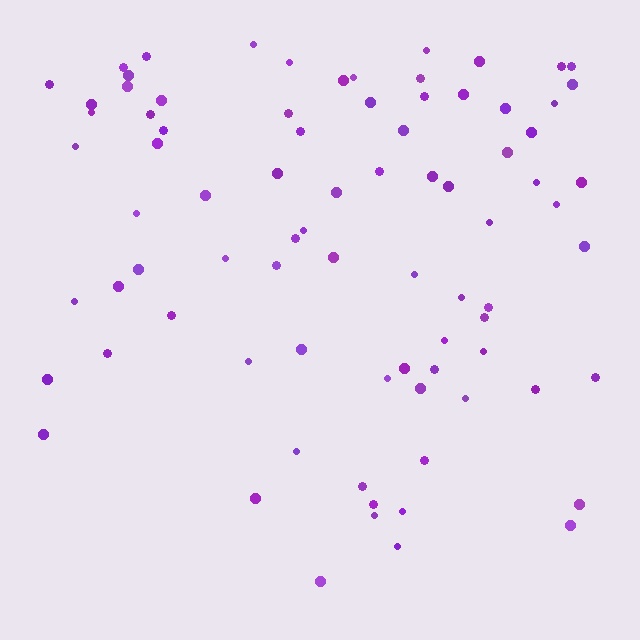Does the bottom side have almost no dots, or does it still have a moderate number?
Still a moderate number, just noticeably fewer than the top.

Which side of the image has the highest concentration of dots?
The top.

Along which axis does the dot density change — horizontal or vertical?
Vertical.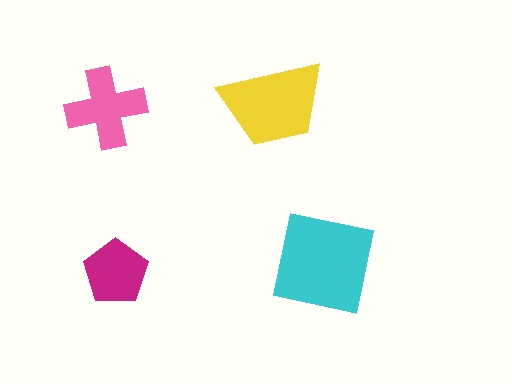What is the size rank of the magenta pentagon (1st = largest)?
4th.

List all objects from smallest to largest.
The magenta pentagon, the pink cross, the yellow trapezoid, the cyan square.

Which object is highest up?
The yellow trapezoid is topmost.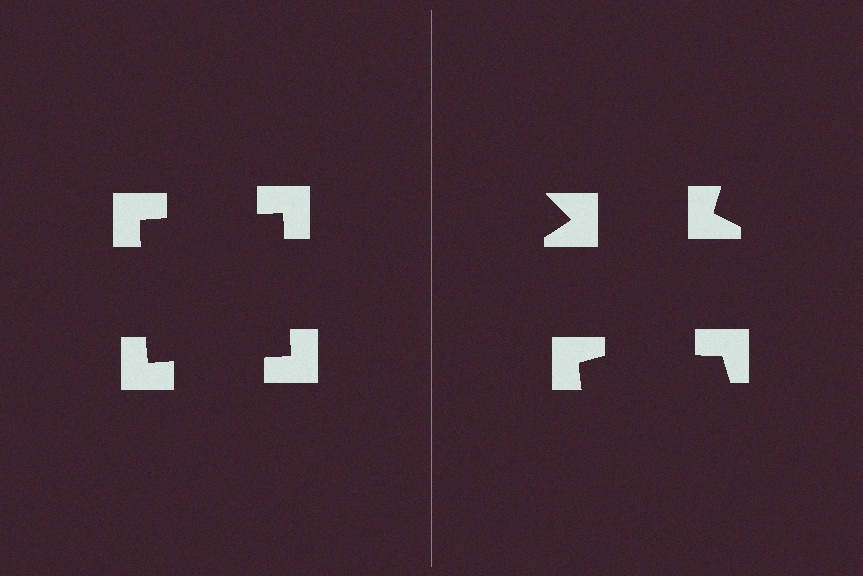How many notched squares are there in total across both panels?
8 — 4 on each side.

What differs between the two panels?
The notched squares are positioned identically on both sides; only the wedge orientations differ. On the left they align to a square; on the right they are misaligned.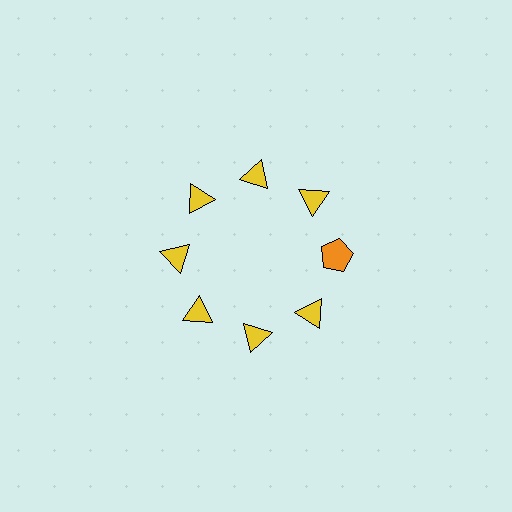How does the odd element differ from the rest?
It differs in both color (orange instead of yellow) and shape (pentagon instead of triangle).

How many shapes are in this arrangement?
There are 8 shapes arranged in a ring pattern.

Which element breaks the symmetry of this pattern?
The orange pentagon at roughly the 3 o'clock position breaks the symmetry. All other shapes are yellow triangles.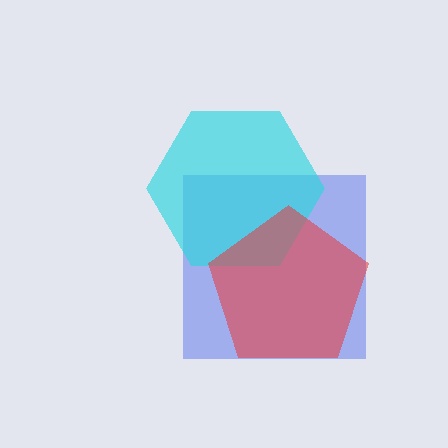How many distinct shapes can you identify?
There are 3 distinct shapes: a blue square, a cyan hexagon, a red pentagon.